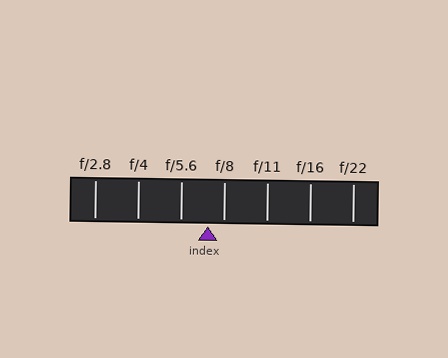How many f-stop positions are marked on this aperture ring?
There are 7 f-stop positions marked.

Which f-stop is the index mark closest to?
The index mark is closest to f/8.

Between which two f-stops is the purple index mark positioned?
The index mark is between f/5.6 and f/8.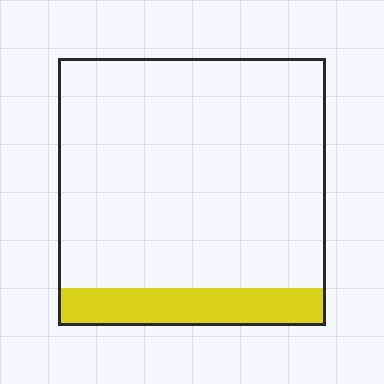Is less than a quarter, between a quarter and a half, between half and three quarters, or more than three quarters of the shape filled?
Less than a quarter.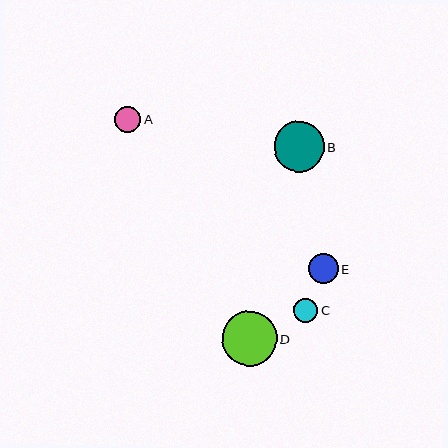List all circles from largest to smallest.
From largest to smallest: D, B, E, A, C.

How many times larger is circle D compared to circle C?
Circle D is approximately 2.2 times the size of circle C.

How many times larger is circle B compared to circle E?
Circle B is approximately 1.7 times the size of circle E.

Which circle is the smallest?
Circle C is the smallest with a size of approximately 25 pixels.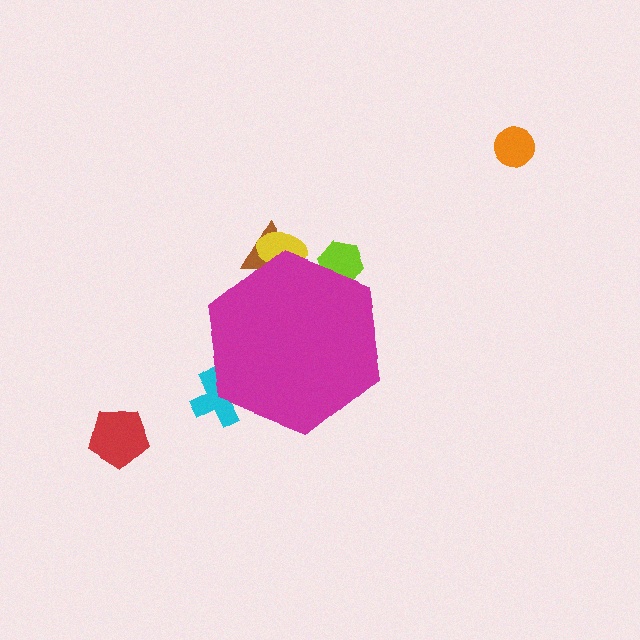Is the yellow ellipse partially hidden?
Yes, the yellow ellipse is partially hidden behind the magenta hexagon.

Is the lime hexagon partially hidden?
Yes, the lime hexagon is partially hidden behind the magenta hexagon.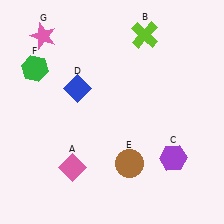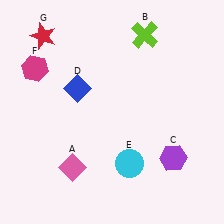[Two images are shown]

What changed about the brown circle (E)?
In Image 1, E is brown. In Image 2, it changed to cyan.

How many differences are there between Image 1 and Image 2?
There are 3 differences between the two images.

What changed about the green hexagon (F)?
In Image 1, F is green. In Image 2, it changed to magenta.